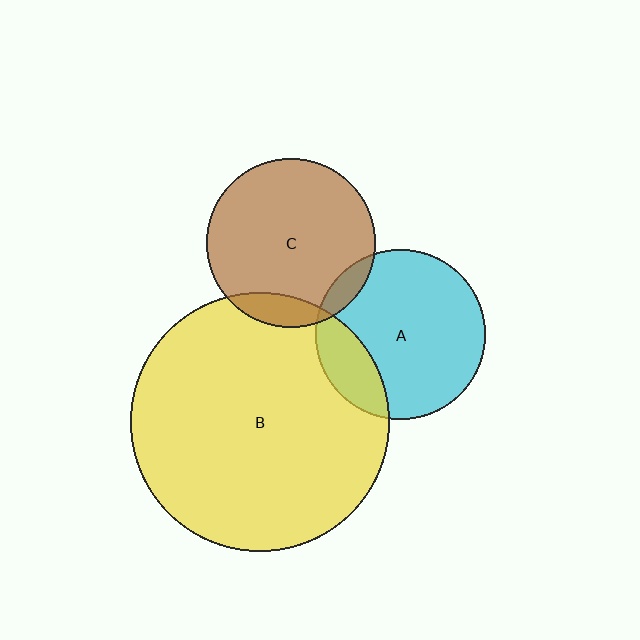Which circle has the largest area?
Circle B (yellow).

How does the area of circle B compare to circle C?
Approximately 2.4 times.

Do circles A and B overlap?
Yes.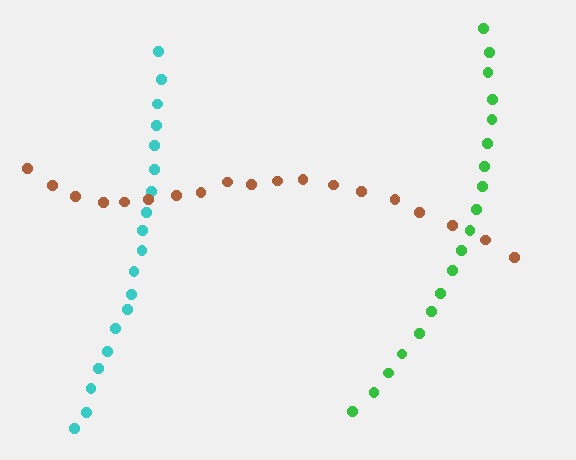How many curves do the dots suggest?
There are 3 distinct paths.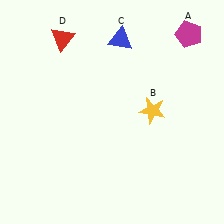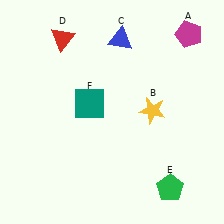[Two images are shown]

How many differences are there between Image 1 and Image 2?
There are 2 differences between the two images.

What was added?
A green pentagon (E), a teal square (F) were added in Image 2.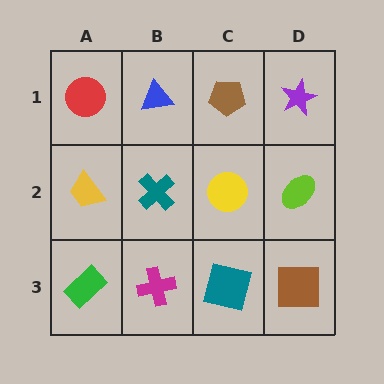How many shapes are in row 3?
4 shapes.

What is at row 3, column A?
A green rectangle.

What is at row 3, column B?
A magenta cross.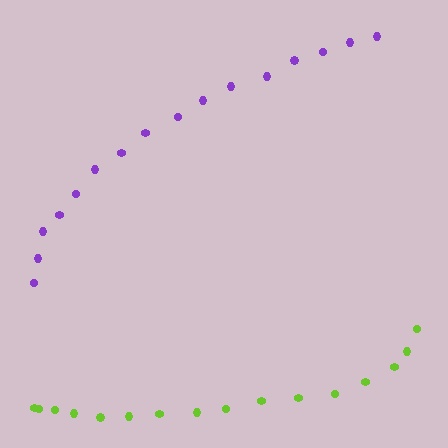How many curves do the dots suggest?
There are 2 distinct paths.